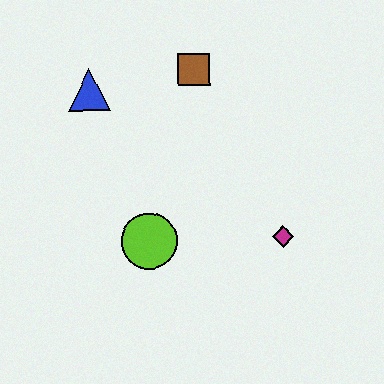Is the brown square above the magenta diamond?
Yes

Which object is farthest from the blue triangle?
The magenta diamond is farthest from the blue triangle.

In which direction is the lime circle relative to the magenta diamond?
The lime circle is to the left of the magenta diamond.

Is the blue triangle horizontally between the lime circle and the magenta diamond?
No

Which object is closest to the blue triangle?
The brown square is closest to the blue triangle.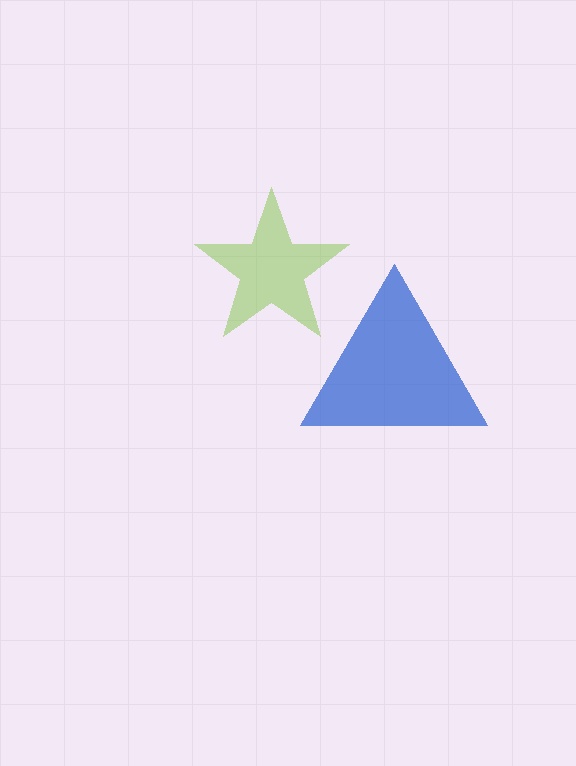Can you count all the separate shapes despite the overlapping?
Yes, there are 2 separate shapes.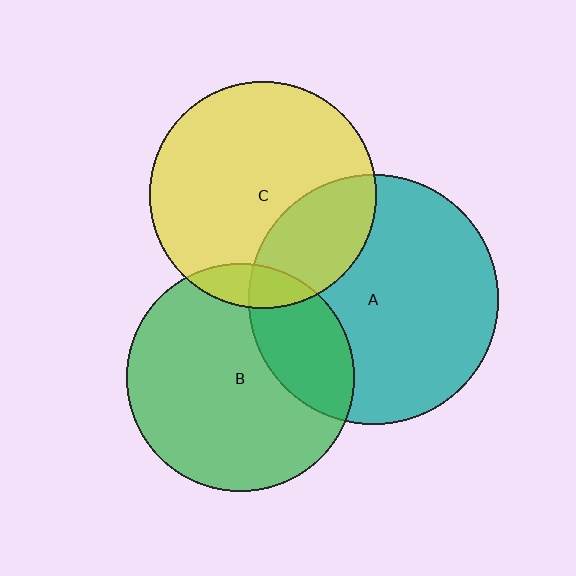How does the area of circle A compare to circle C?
Approximately 1.2 times.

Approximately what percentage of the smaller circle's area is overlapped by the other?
Approximately 25%.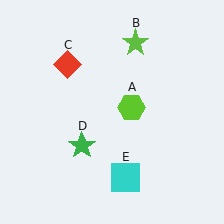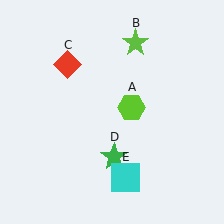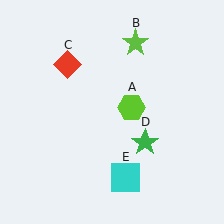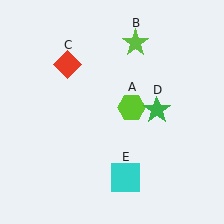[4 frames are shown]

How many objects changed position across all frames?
1 object changed position: green star (object D).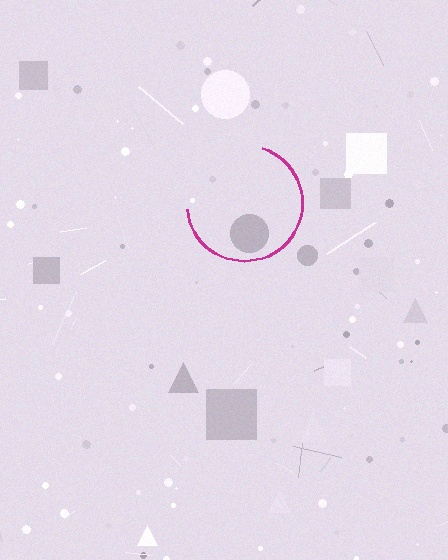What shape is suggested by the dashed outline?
The dashed outline suggests a circle.